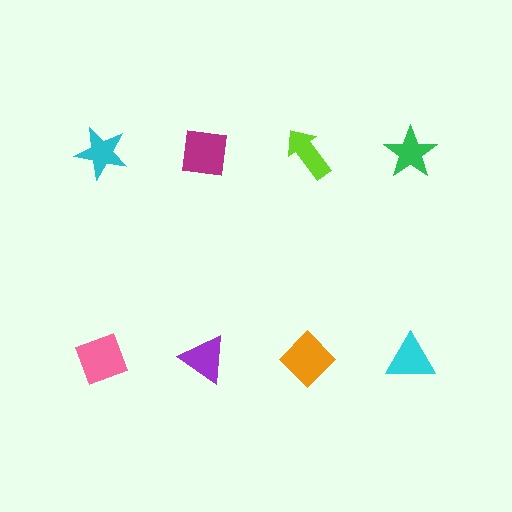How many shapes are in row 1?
4 shapes.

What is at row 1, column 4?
A green star.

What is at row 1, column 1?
A cyan star.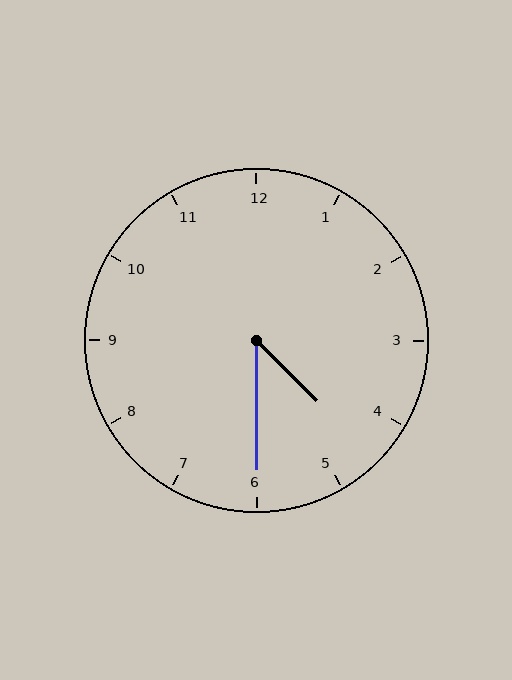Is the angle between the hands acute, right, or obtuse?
It is acute.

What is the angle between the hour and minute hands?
Approximately 45 degrees.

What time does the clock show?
4:30.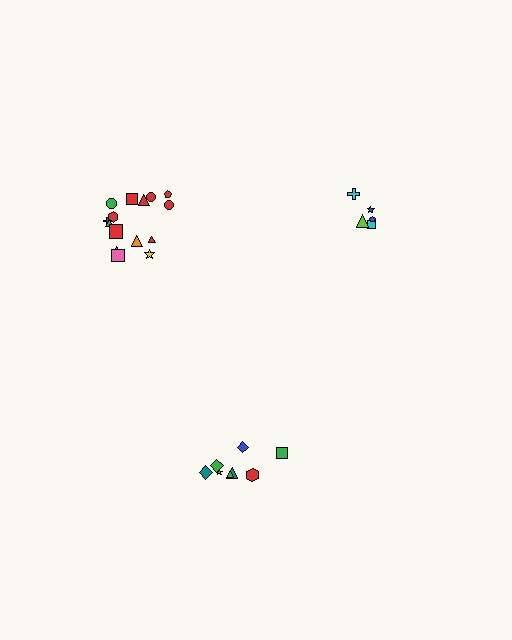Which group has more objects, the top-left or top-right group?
The top-left group.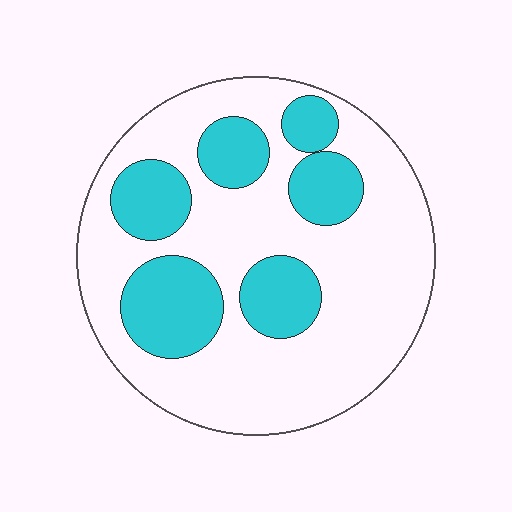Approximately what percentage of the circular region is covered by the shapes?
Approximately 30%.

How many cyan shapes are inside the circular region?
6.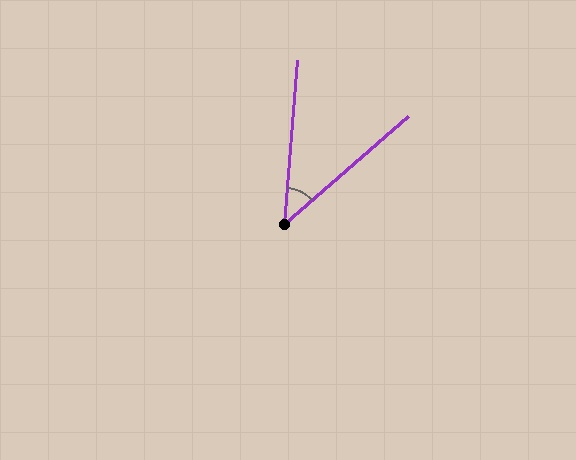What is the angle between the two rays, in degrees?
Approximately 45 degrees.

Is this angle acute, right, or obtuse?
It is acute.